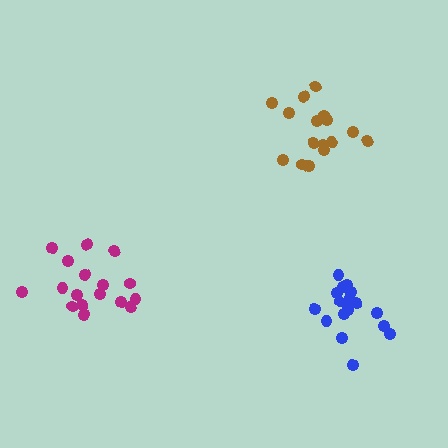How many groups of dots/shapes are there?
There are 3 groups.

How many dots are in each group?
Group 1: 16 dots, Group 2: 17 dots, Group 3: 18 dots (51 total).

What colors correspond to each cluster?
The clusters are colored: brown, magenta, blue.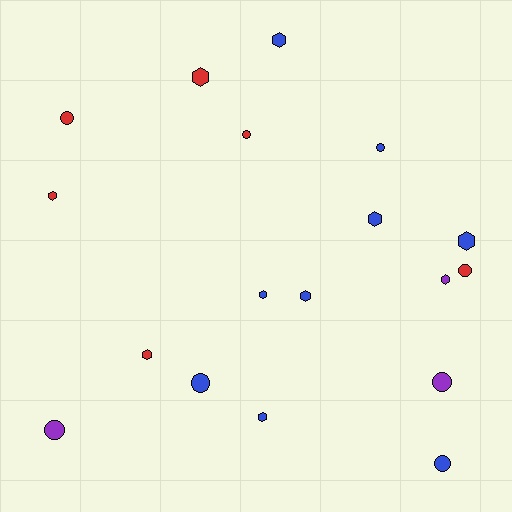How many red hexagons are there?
There are 3 red hexagons.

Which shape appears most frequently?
Hexagon, with 10 objects.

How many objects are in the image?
There are 18 objects.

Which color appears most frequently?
Blue, with 9 objects.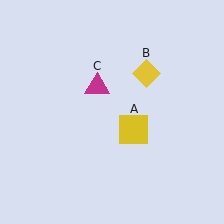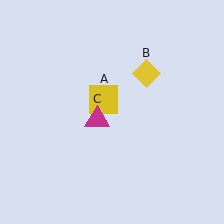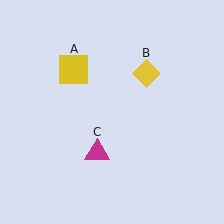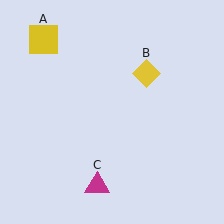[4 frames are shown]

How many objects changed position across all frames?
2 objects changed position: yellow square (object A), magenta triangle (object C).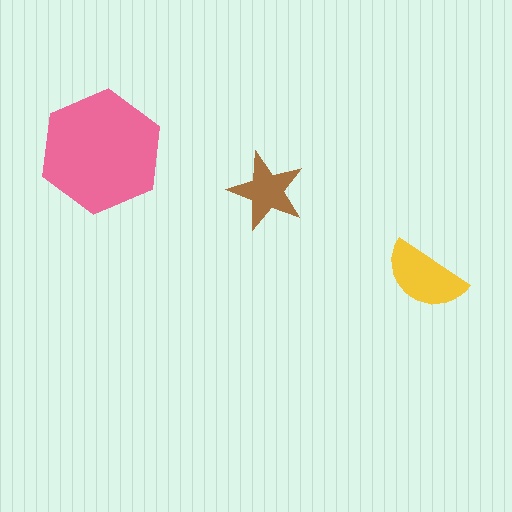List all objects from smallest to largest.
The brown star, the yellow semicircle, the pink hexagon.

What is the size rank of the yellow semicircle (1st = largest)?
2nd.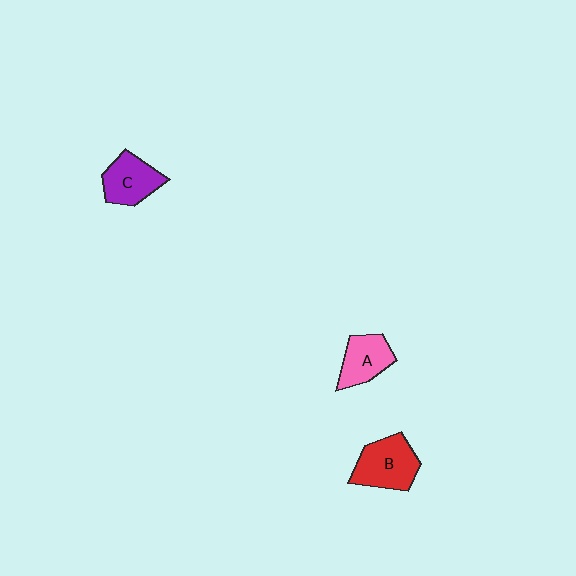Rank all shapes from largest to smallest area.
From largest to smallest: B (red), C (purple), A (pink).